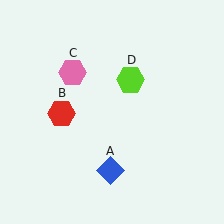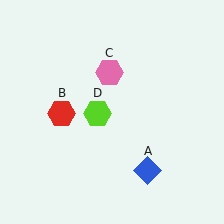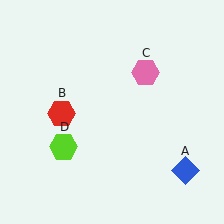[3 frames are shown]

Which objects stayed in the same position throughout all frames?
Red hexagon (object B) remained stationary.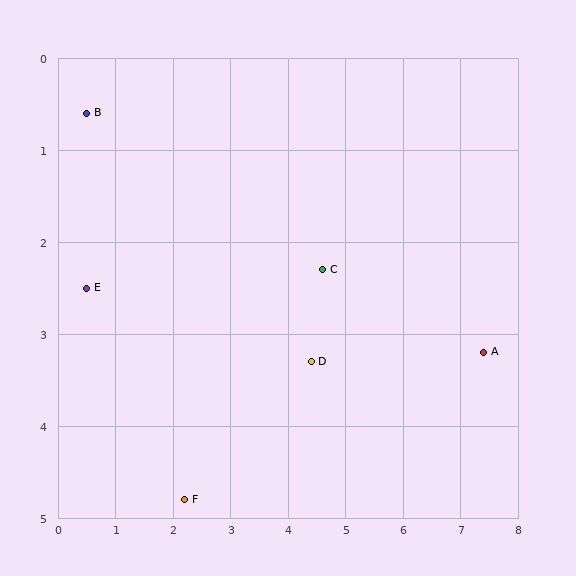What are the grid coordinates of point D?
Point D is at approximately (4.4, 3.3).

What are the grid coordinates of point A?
Point A is at approximately (7.4, 3.2).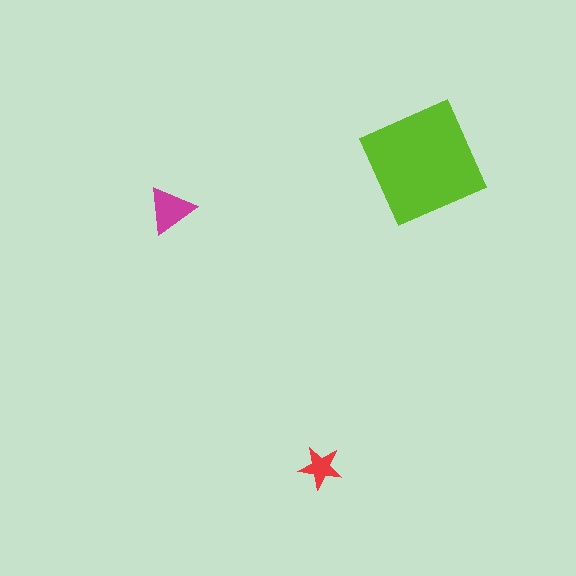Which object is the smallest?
The red star.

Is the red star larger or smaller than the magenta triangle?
Smaller.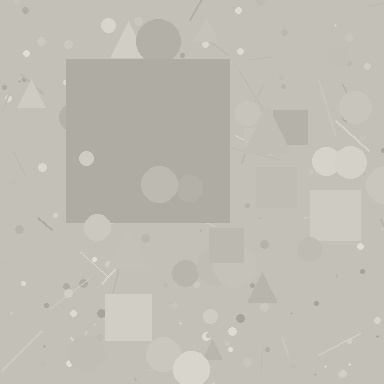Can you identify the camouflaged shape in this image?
The camouflaged shape is a square.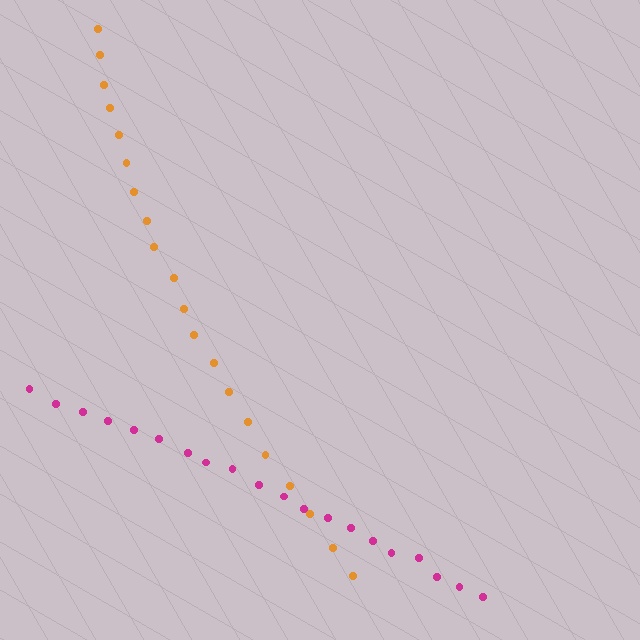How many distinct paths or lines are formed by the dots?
There are 2 distinct paths.